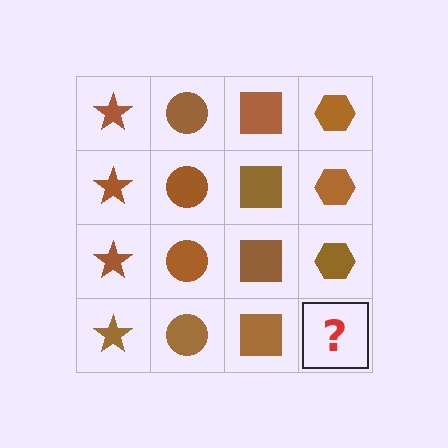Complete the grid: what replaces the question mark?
The question mark should be replaced with a brown hexagon.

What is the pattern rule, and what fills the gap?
The rule is that each column has a consistent shape. The gap should be filled with a brown hexagon.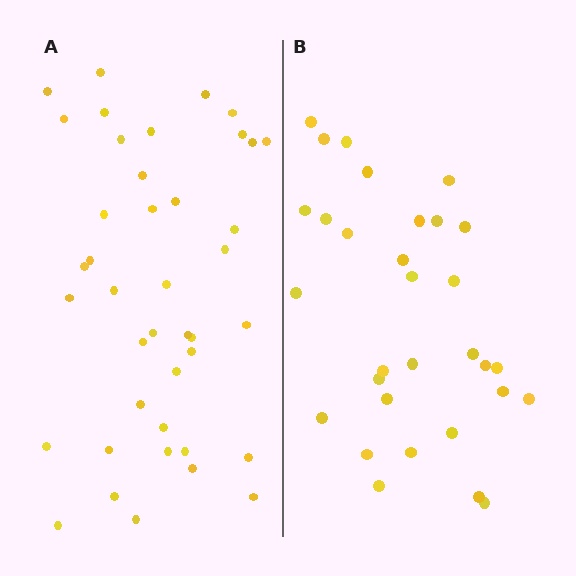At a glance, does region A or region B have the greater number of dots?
Region A (the left region) has more dots.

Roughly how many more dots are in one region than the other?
Region A has roughly 10 or so more dots than region B.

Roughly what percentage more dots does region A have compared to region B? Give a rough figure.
About 30% more.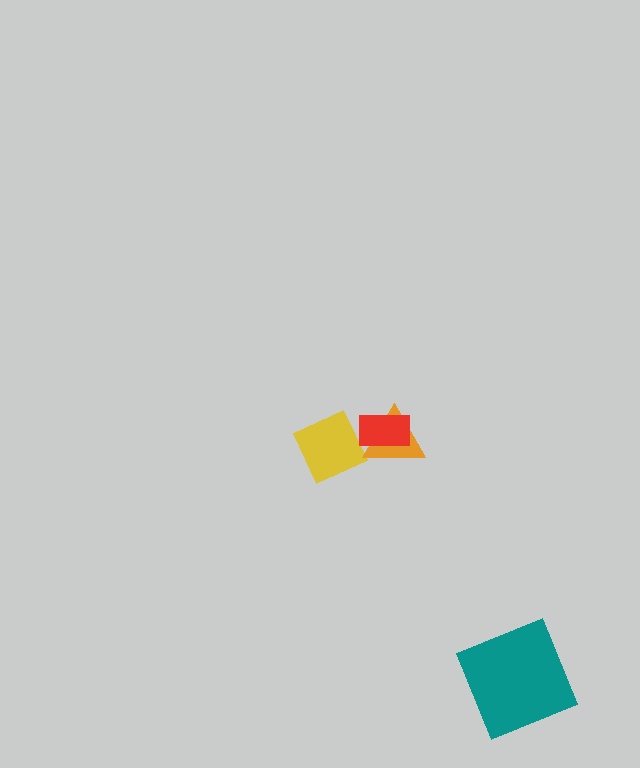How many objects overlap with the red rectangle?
2 objects overlap with the red rectangle.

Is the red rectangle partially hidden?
No, no other shape covers it.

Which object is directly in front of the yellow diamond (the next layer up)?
The orange triangle is directly in front of the yellow diamond.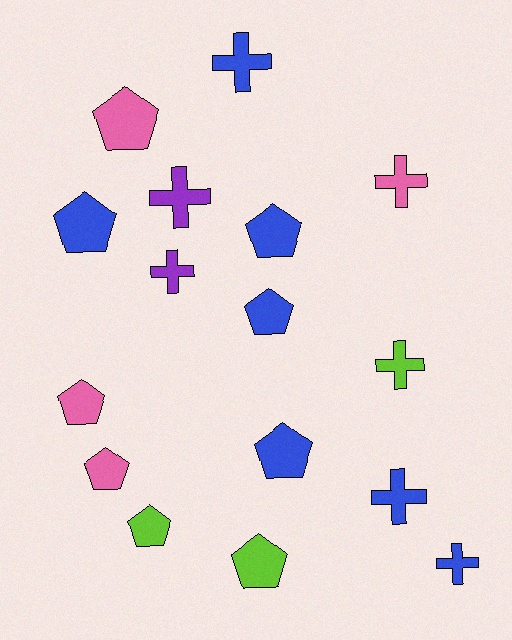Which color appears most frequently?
Blue, with 7 objects.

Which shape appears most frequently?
Pentagon, with 9 objects.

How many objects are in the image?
There are 16 objects.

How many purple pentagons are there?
There are no purple pentagons.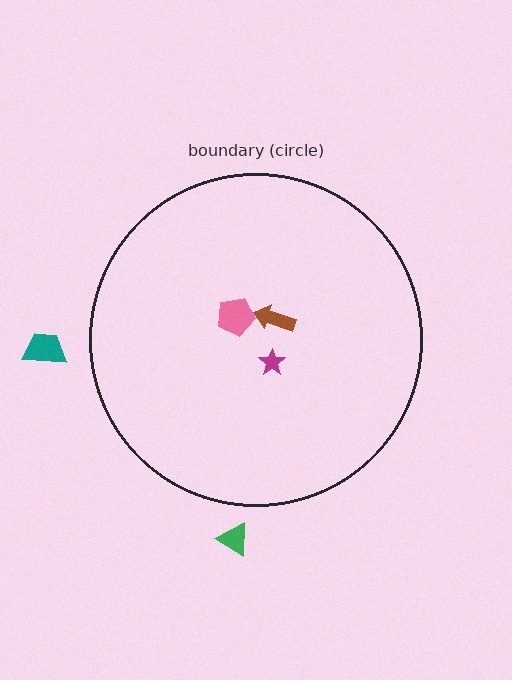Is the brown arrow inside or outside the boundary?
Inside.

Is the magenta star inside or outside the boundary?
Inside.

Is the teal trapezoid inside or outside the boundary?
Outside.